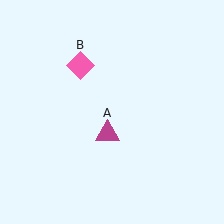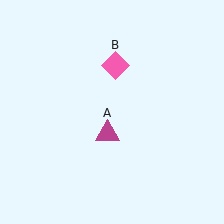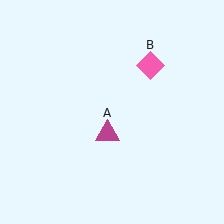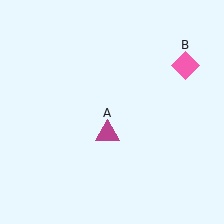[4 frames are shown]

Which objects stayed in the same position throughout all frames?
Magenta triangle (object A) remained stationary.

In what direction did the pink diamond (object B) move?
The pink diamond (object B) moved right.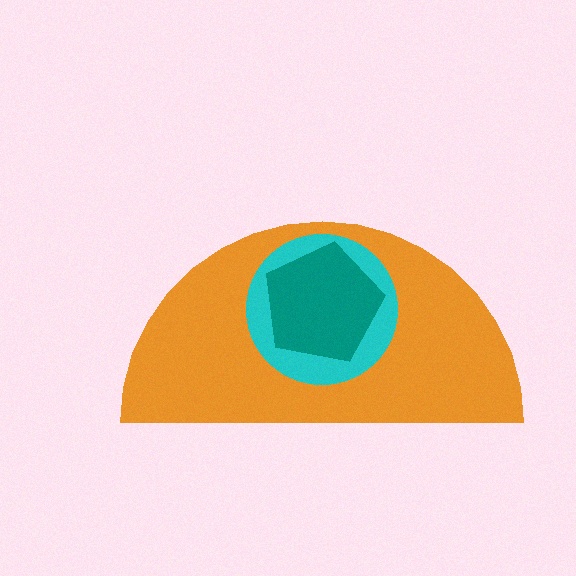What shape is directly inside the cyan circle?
The teal pentagon.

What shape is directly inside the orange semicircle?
The cyan circle.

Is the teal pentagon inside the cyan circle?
Yes.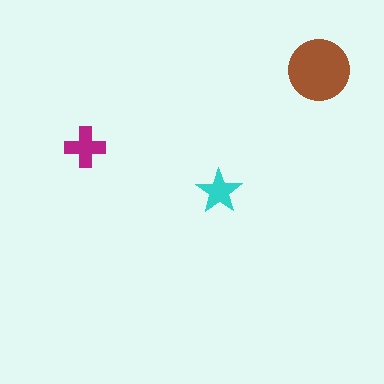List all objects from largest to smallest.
The brown circle, the magenta cross, the cyan star.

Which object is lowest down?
The cyan star is bottommost.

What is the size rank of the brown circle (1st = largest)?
1st.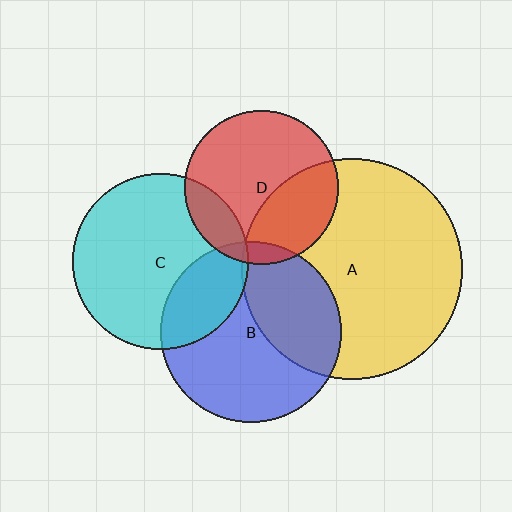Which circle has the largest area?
Circle A (yellow).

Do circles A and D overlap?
Yes.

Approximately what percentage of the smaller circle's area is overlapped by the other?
Approximately 35%.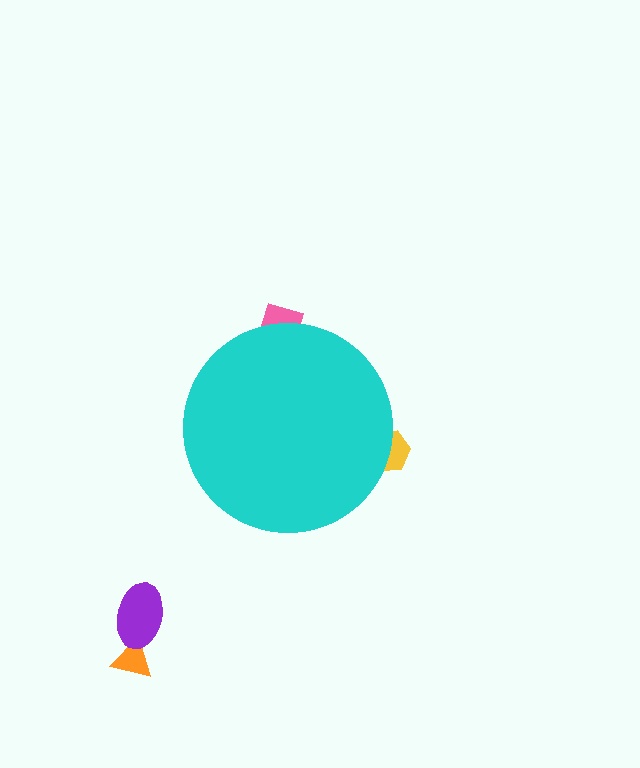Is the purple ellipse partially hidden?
No, the purple ellipse is fully visible.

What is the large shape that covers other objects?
A cyan circle.